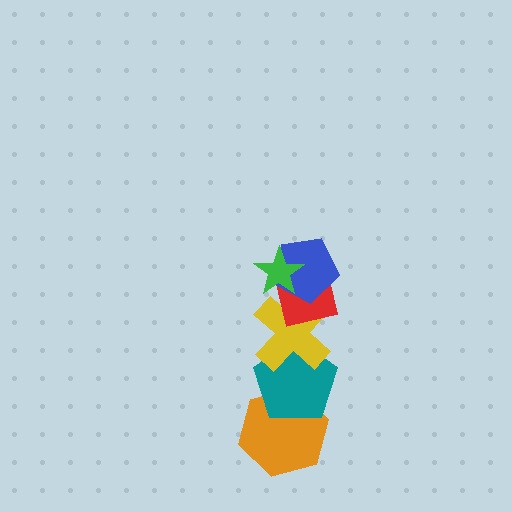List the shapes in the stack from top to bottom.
From top to bottom: the green star, the blue pentagon, the red square, the yellow cross, the teal pentagon, the orange hexagon.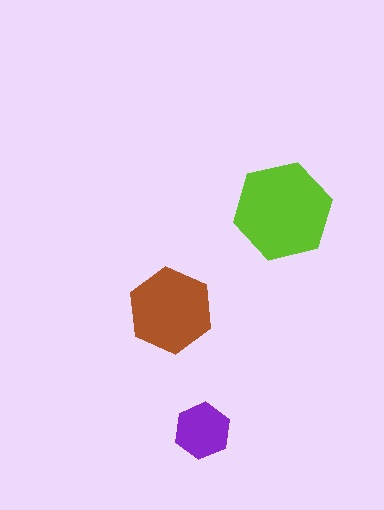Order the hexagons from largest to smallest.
the lime one, the brown one, the purple one.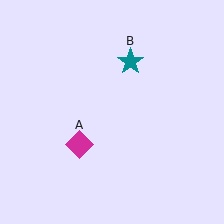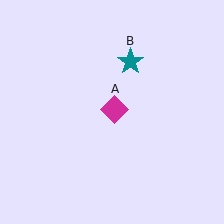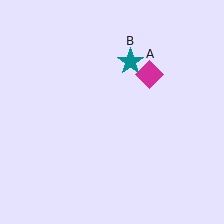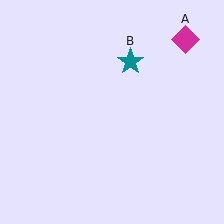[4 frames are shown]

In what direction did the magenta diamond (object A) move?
The magenta diamond (object A) moved up and to the right.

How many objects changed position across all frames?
1 object changed position: magenta diamond (object A).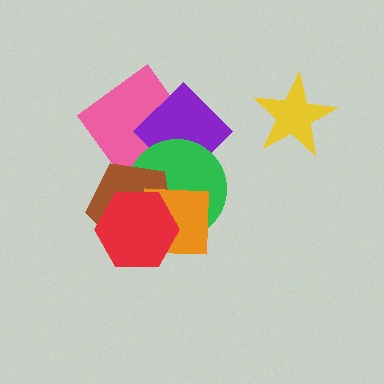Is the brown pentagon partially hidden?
Yes, it is partially covered by another shape.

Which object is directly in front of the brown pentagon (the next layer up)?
The orange square is directly in front of the brown pentagon.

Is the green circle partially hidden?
Yes, it is partially covered by another shape.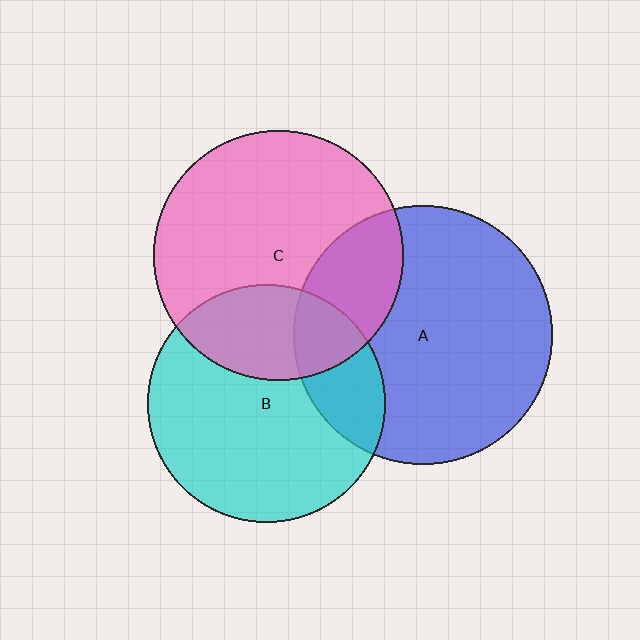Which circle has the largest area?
Circle A (blue).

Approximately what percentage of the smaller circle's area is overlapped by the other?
Approximately 20%.